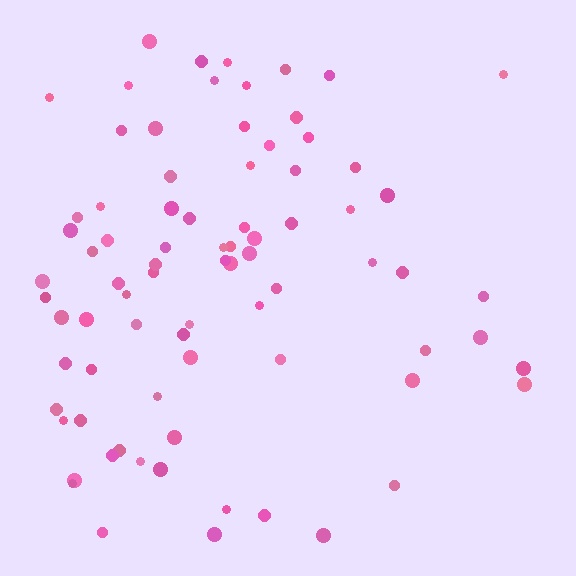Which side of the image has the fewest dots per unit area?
The right.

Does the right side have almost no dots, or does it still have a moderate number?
Still a moderate number, just noticeably fewer than the left.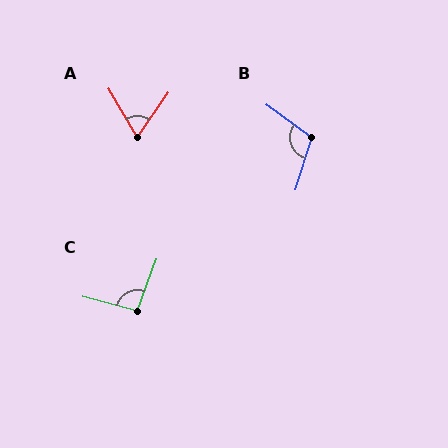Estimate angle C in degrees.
Approximately 95 degrees.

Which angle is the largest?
B, at approximately 109 degrees.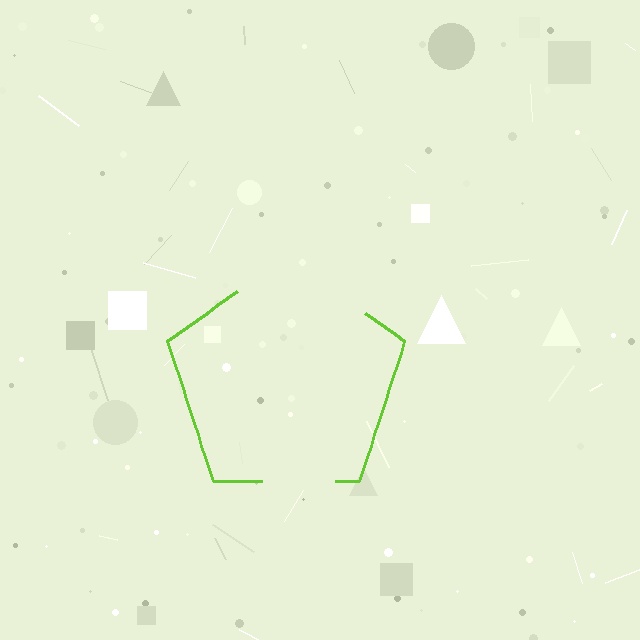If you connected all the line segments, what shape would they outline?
They would outline a pentagon.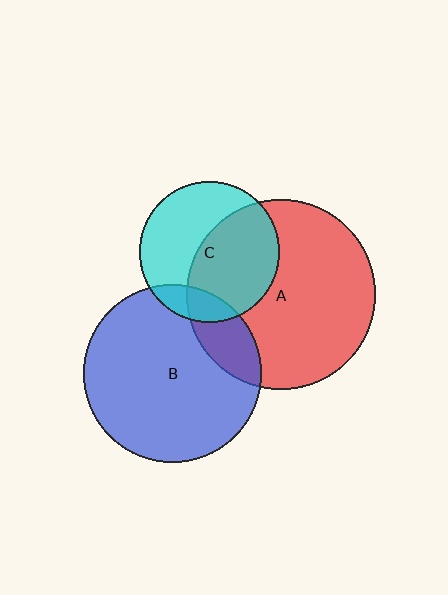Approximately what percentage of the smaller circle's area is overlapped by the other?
Approximately 15%.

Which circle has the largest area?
Circle A (red).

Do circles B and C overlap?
Yes.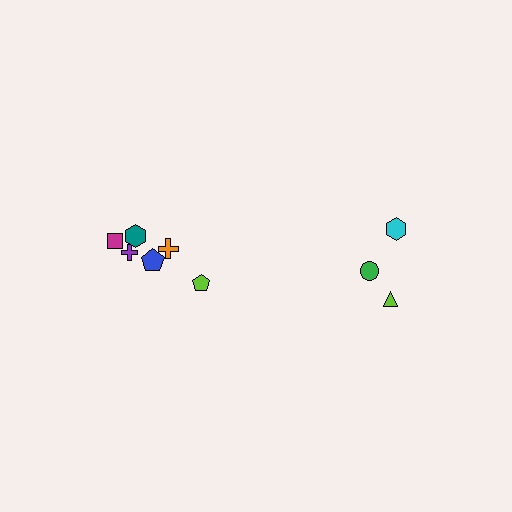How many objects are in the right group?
There are 3 objects.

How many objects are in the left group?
There are 6 objects.